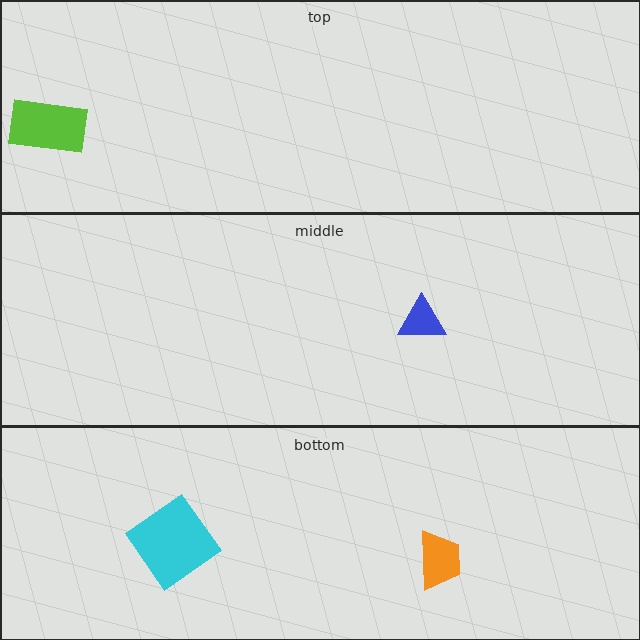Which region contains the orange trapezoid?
The bottom region.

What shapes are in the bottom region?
The cyan diamond, the orange trapezoid.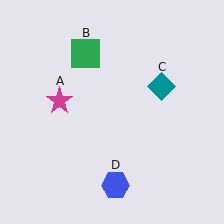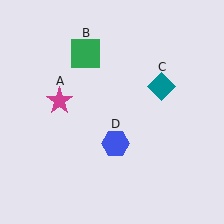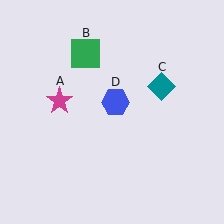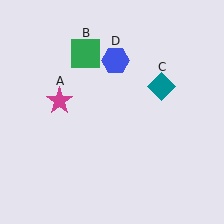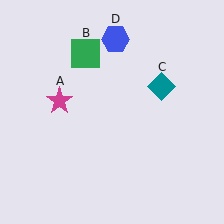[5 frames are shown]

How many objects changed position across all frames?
1 object changed position: blue hexagon (object D).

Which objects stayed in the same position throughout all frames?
Magenta star (object A) and green square (object B) and teal diamond (object C) remained stationary.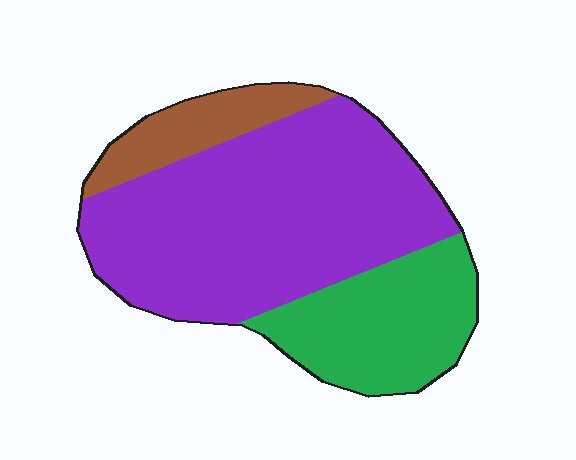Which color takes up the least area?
Brown, at roughly 10%.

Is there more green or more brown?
Green.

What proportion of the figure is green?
Green takes up about one quarter (1/4) of the figure.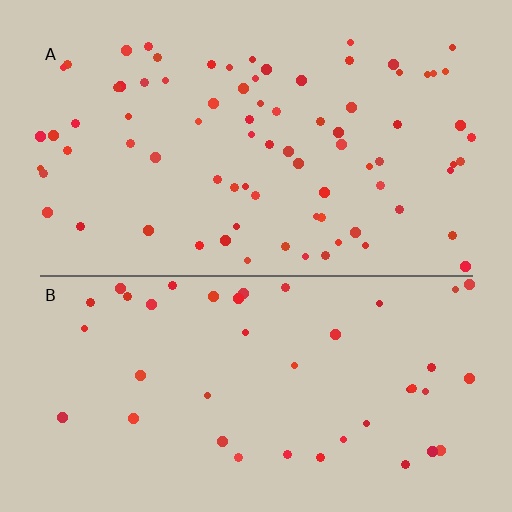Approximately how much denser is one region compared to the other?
Approximately 1.9× — region A over region B.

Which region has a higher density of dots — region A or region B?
A (the top).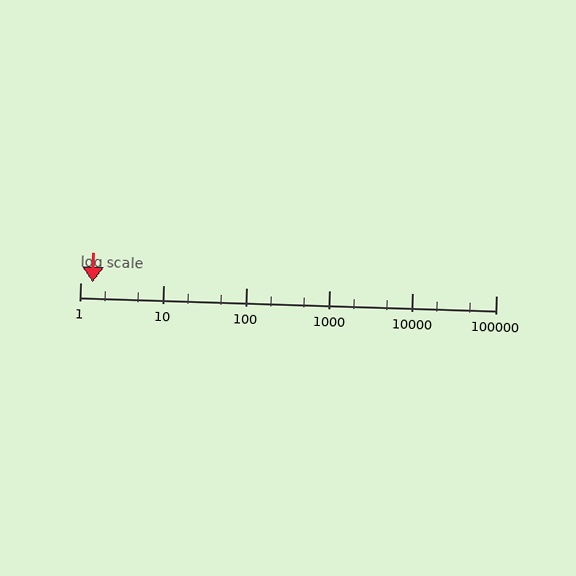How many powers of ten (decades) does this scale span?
The scale spans 5 decades, from 1 to 100000.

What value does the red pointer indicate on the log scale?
The pointer indicates approximately 1.4.